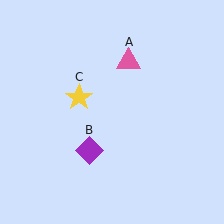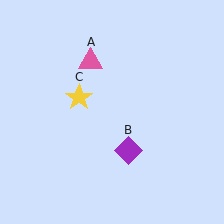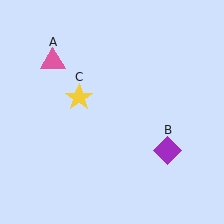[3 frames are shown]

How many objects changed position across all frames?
2 objects changed position: pink triangle (object A), purple diamond (object B).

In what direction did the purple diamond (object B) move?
The purple diamond (object B) moved right.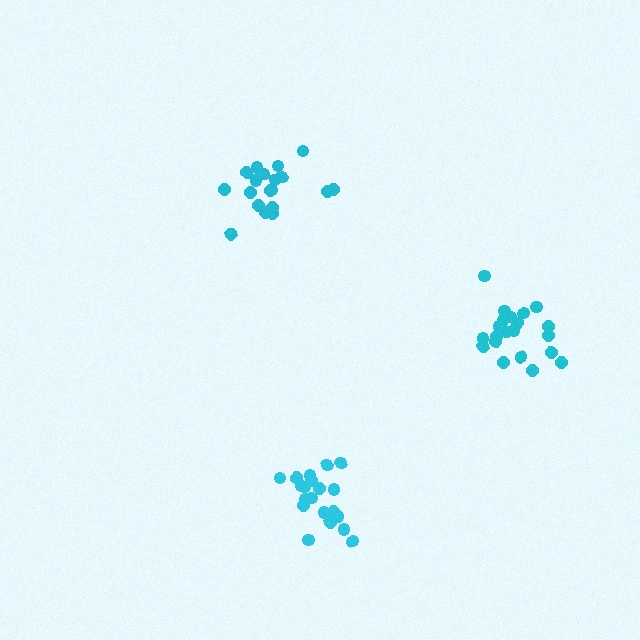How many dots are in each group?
Group 1: 21 dots, Group 2: 21 dots, Group 3: 19 dots (61 total).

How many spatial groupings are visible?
There are 3 spatial groupings.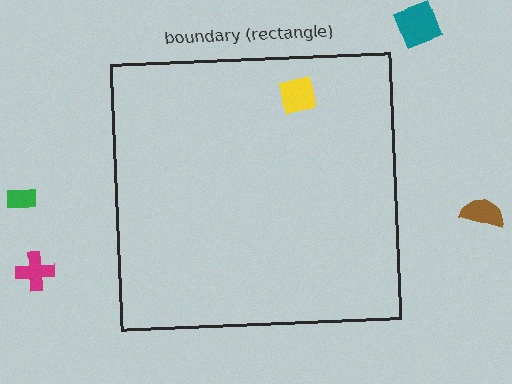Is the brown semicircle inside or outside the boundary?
Outside.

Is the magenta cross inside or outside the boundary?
Outside.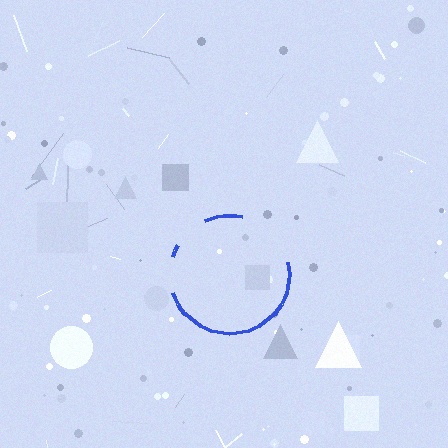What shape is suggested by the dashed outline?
The dashed outline suggests a circle.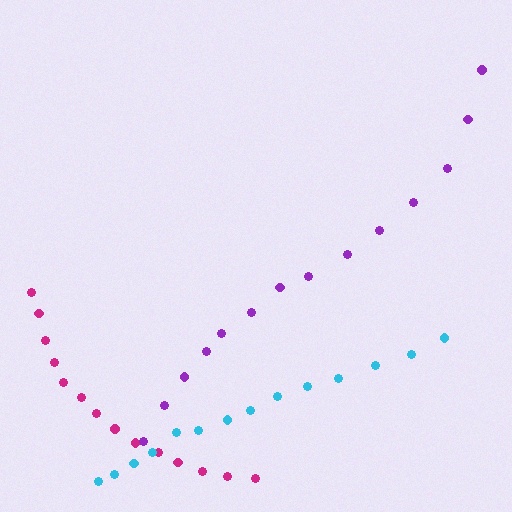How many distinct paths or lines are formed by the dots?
There are 3 distinct paths.